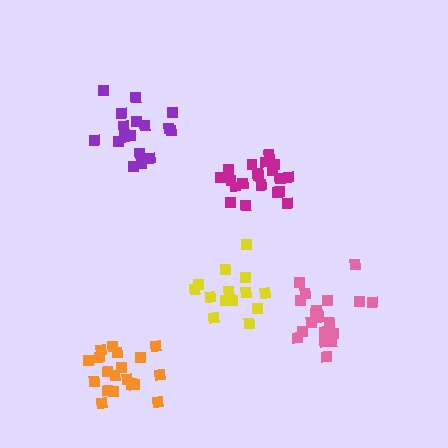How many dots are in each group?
Group 1: 17 dots, Group 2: 19 dots, Group 3: 20 dots, Group 4: 14 dots, Group 5: 20 dots (90 total).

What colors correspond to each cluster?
The clusters are colored: purple, orange, magenta, yellow, pink.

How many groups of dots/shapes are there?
There are 5 groups.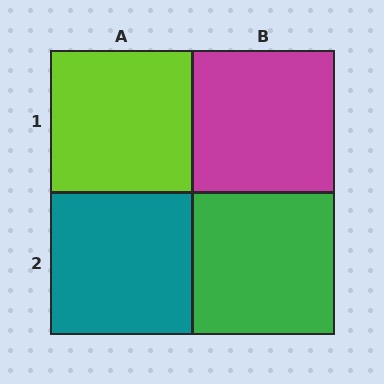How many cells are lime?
1 cell is lime.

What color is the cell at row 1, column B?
Magenta.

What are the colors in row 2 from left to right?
Teal, green.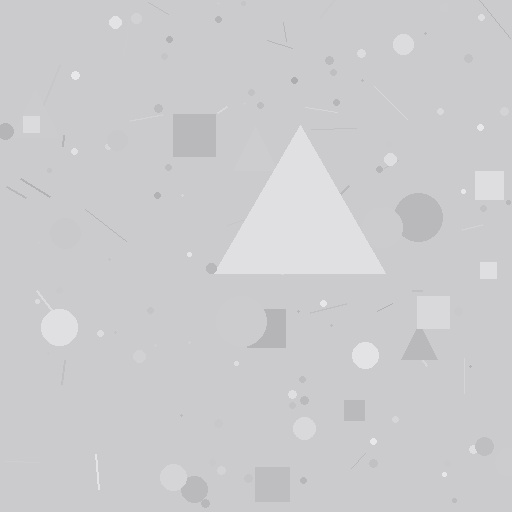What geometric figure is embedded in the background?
A triangle is embedded in the background.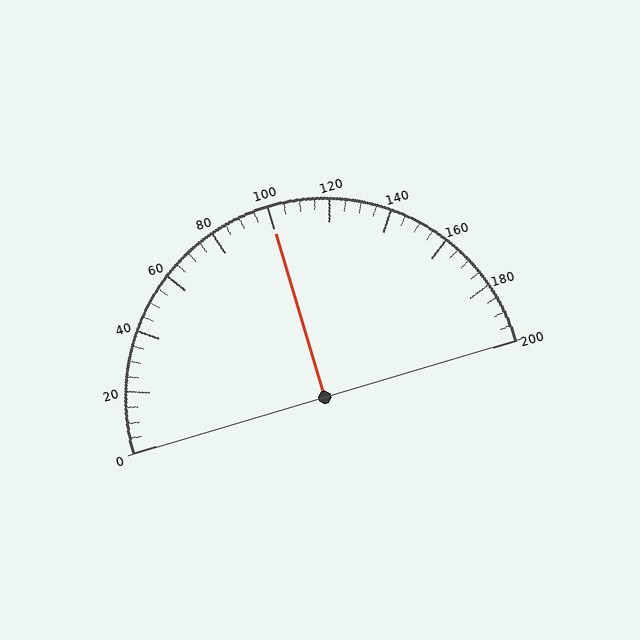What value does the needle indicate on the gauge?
The needle indicates approximately 100.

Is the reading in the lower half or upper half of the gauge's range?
The reading is in the upper half of the range (0 to 200).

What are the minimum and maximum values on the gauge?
The gauge ranges from 0 to 200.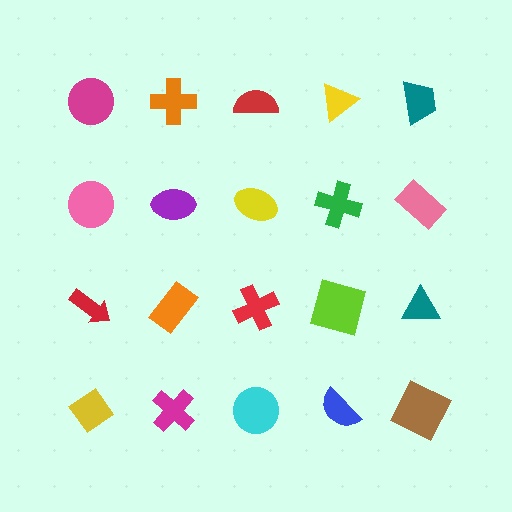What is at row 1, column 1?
A magenta circle.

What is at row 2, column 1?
A pink circle.